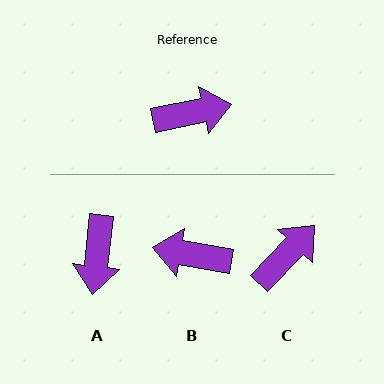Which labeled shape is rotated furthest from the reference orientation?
B, about 159 degrees away.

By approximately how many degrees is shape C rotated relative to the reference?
Approximately 34 degrees counter-clockwise.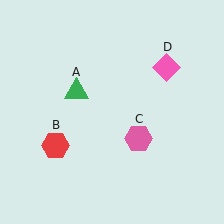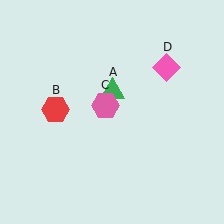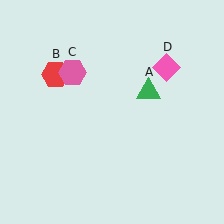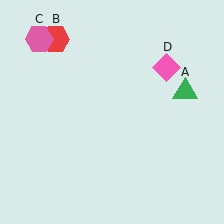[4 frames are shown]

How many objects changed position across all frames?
3 objects changed position: green triangle (object A), red hexagon (object B), pink hexagon (object C).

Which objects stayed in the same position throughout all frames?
Pink diamond (object D) remained stationary.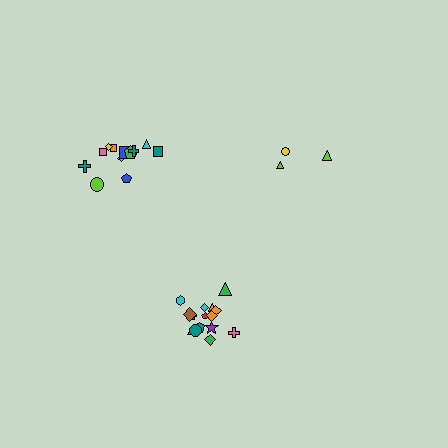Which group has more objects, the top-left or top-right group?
The top-left group.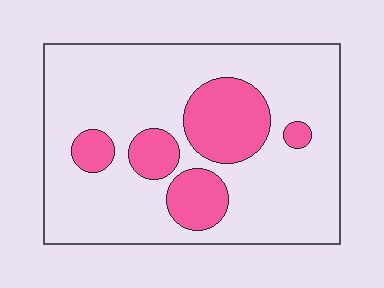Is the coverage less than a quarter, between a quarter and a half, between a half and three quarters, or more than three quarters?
Less than a quarter.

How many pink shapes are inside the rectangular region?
5.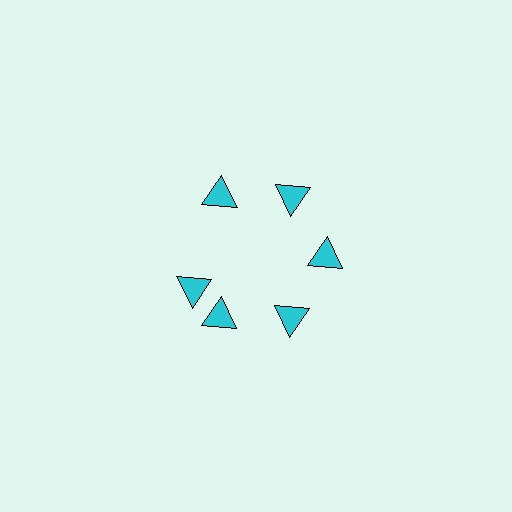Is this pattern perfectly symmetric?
No. The 6 cyan triangles are arranged in a ring, but one element near the 9 o'clock position is rotated out of alignment along the ring, breaking the 6-fold rotational symmetry.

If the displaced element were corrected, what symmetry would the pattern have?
It would have 6-fold rotational symmetry — the pattern would map onto itself every 60 degrees.